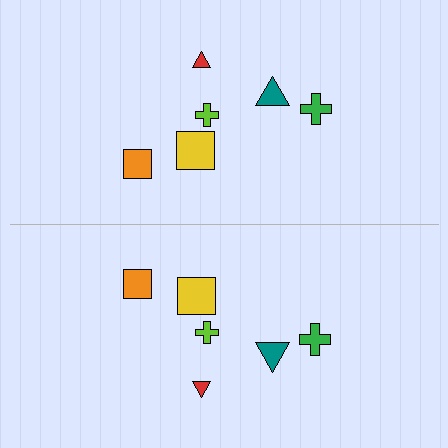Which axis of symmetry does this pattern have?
The pattern has a horizontal axis of symmetry running through the center of the image.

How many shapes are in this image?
There are 12 shapes in this image.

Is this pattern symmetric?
Yes, this pattern has bilateral (reflection) symmetry.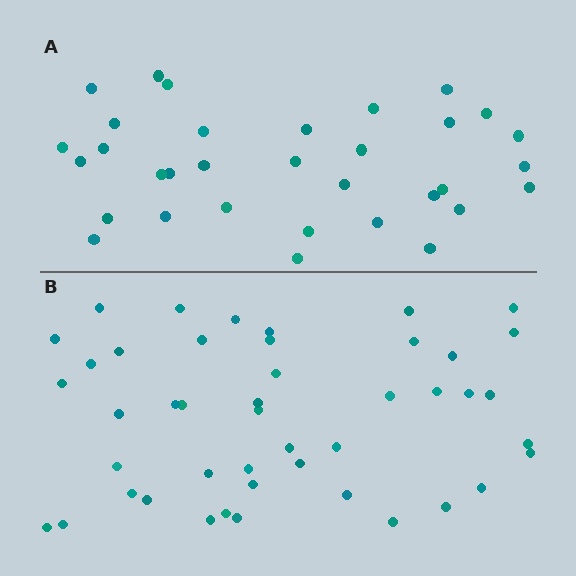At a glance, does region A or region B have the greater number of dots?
Region B (the bottom region) has more dots.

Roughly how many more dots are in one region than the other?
Region B has roughly 12 or so more dots than region A.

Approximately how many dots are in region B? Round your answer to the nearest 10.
About 40 dots. (The exact count is 45, which rounds to 40.)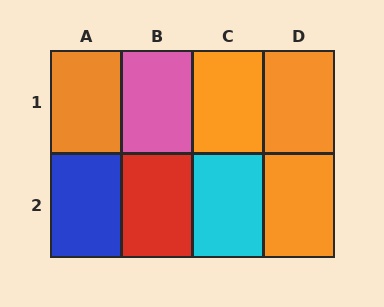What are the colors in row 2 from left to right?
Blue, red, cyan, orange.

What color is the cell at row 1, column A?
Orange.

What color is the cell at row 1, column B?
Pink.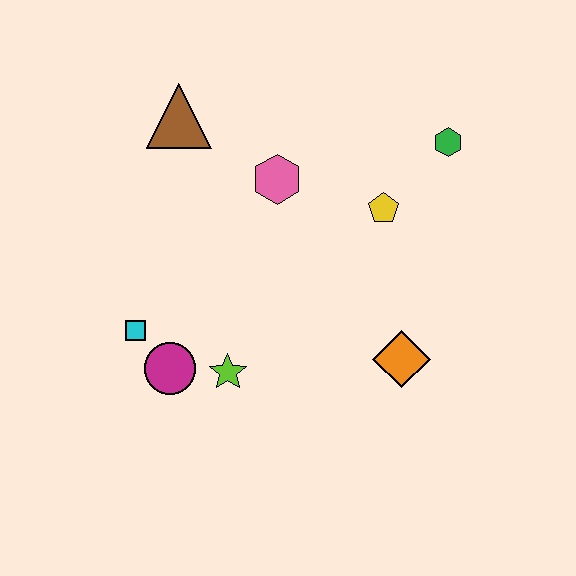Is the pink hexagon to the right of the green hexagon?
No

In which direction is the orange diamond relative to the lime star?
The orange diamond is to the right of the lime star.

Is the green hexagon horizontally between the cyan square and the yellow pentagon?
No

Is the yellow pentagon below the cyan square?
No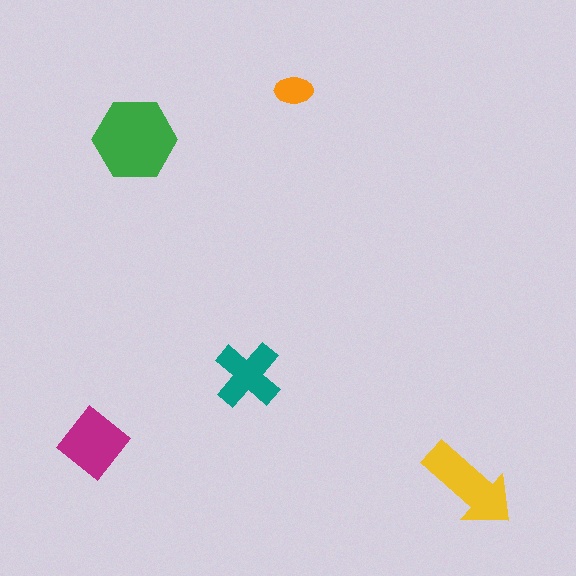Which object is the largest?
The green hexagon.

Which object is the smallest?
The orange ellipse.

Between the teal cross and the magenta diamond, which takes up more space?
The magenta diamond.